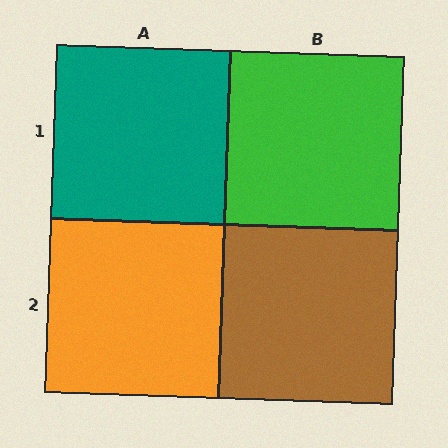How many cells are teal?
1 cell is teal.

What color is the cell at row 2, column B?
Brown.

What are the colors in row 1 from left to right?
Teal, green.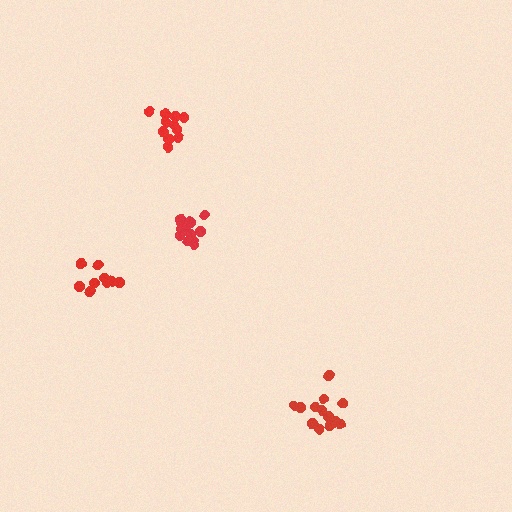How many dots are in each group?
Group 1: 9 dots, Group 2: 13 dots, Group 3: 11 dots, Group 4: 13 dots (46 total).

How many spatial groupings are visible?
There are 4 spatial groupings.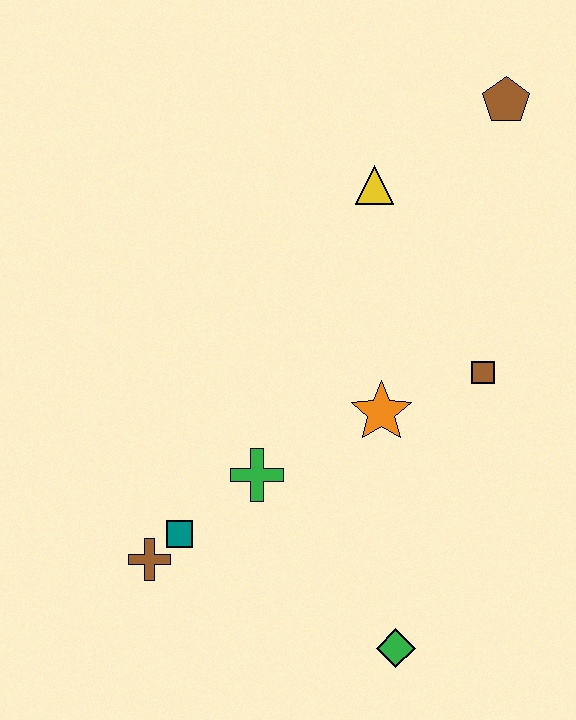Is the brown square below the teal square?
No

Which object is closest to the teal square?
The brown cross is closest to the teal square.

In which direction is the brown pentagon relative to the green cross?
The brown pentagon is above the green cross.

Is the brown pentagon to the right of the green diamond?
Yes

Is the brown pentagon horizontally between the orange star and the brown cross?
No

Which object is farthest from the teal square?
The brown pentagon is farthest from the teal square.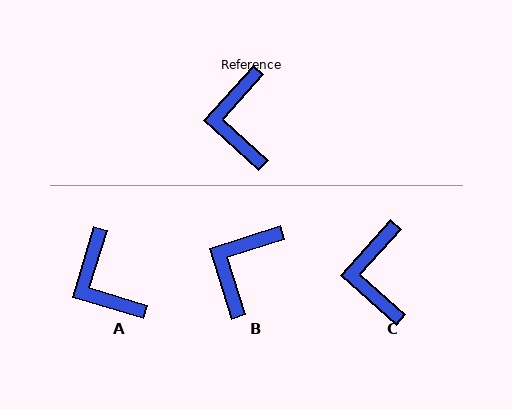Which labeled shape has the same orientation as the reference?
C.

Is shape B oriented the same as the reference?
No, it is off by about 31 degrees.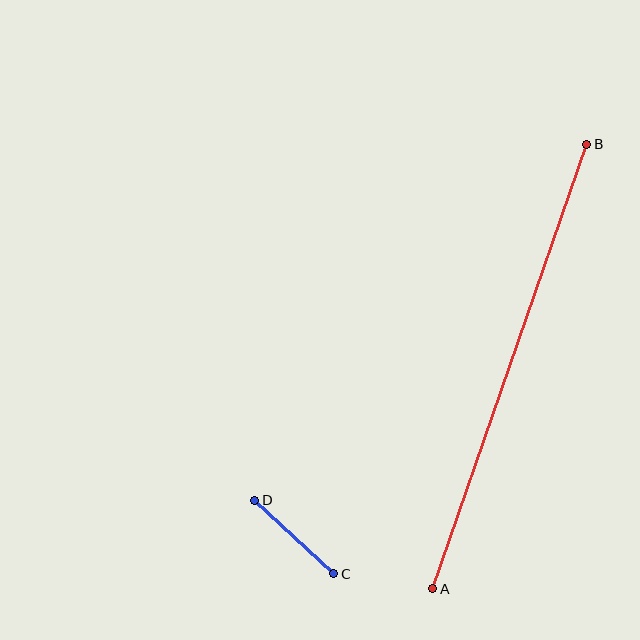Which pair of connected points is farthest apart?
Points A and B are farthest apart.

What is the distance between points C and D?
The distance is approximately 108 pixels.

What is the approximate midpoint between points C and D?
The midpoint is at approximately (294, 537) pixels.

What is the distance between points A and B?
The distance is approximately 470 pixels.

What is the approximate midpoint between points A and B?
The midpoint is at approximately (510, 366) pixels.